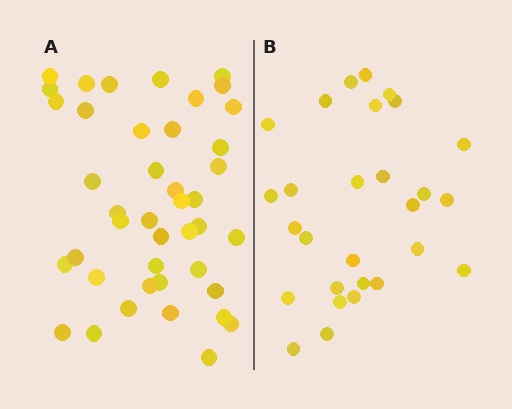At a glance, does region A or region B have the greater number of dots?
Region A (the left region) has more dots.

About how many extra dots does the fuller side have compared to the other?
Region A has approximately 15 more dots than region B.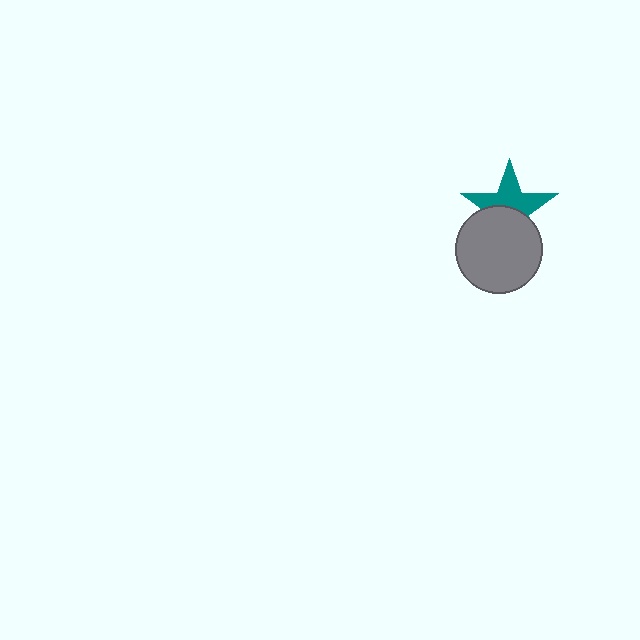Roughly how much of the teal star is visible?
About half of it is visible (roughly 52%).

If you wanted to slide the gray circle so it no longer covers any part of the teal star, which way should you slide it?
Slide it down — that is the most direct way to separate the two shapes.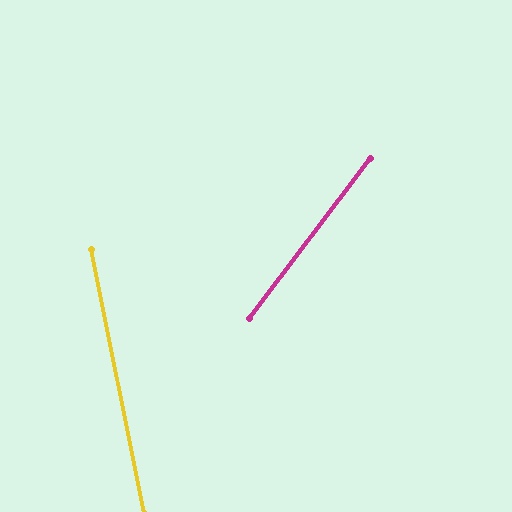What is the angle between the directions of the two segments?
Approximately 49 degrees.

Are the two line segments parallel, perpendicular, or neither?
Neither parallel nor perpendicular — they differ by about 49°.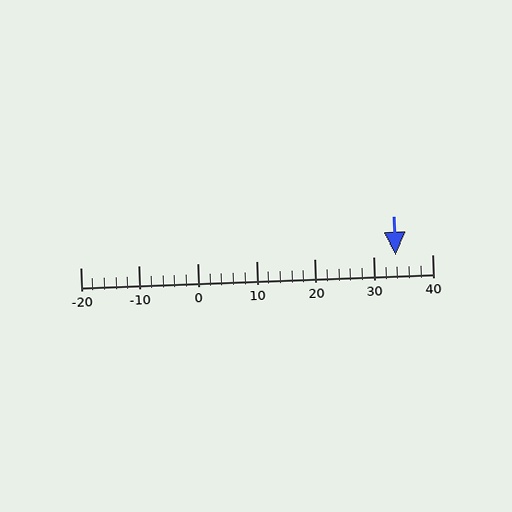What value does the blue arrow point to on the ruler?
The blue arrow points to approximately 34.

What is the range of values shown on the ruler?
The ruler shows values from -20 to 40.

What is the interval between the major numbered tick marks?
The major tick marks are spaced 10 units apart.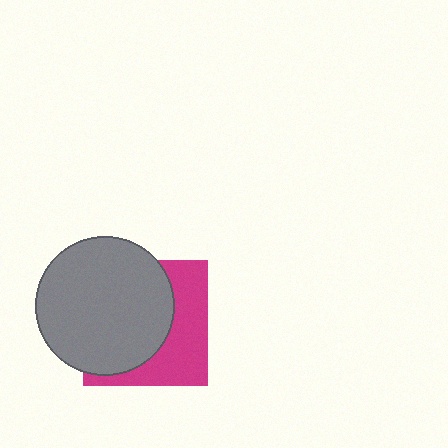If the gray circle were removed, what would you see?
You would see the complete magenta square.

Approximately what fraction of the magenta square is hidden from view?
Roughly 60% of the magenta square is hidden behind the gray circle.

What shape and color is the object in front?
The object in front is a gray circle.